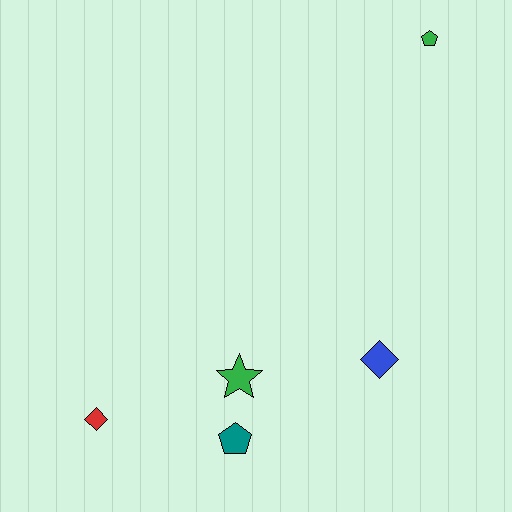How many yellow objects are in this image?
There are no yellow objects.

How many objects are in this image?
There are 5 objects.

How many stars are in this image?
There is 1 star.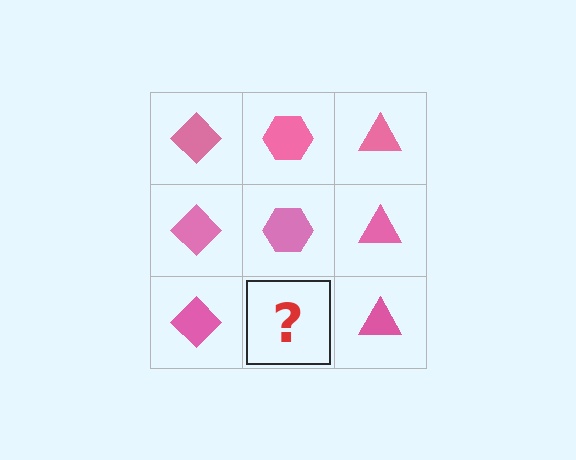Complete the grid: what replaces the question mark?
The question mark should be replaced with a pink hexagon.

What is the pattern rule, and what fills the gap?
The rule is that each column has a consistent shape. The gap should be filled with a pink hexagon.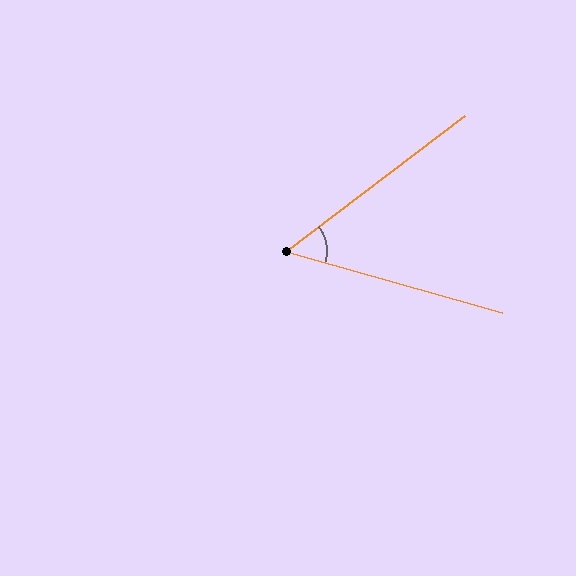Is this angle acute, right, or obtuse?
It is acute.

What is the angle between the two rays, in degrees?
Approximately 53 degrees.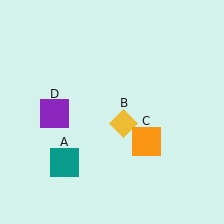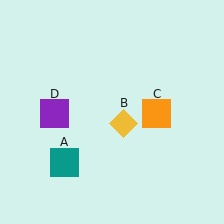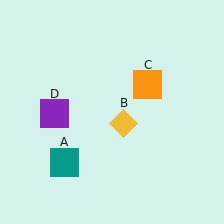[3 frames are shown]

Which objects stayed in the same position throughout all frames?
Teal square (object A) and yellow diamond (object B) and purple square (object D) remained stationary.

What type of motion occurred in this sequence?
The orange square (object C) rotated counterclockwise around the center of the scene.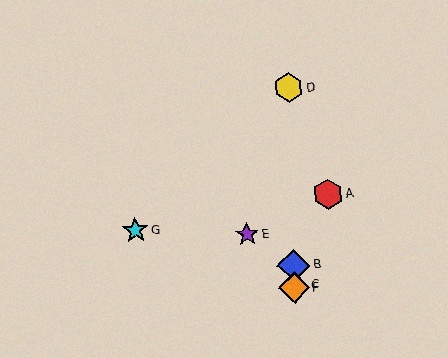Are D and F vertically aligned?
Yes, both are at x≈289.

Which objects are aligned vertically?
Objects B, C, D, F are aligned vertically.